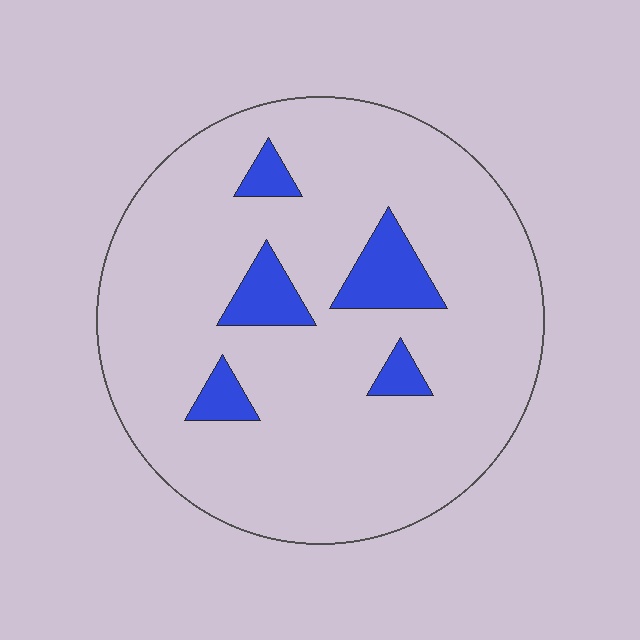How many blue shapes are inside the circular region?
5.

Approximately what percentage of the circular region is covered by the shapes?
Approximately 10%.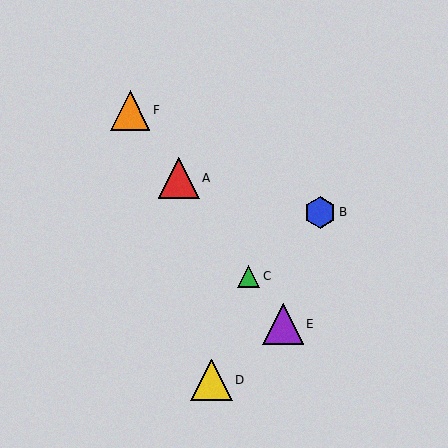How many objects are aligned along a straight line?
4 objects (A, C, E, F) are aligned along a straight line.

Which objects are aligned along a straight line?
Objects A, C, E, F are aligned along a straight line.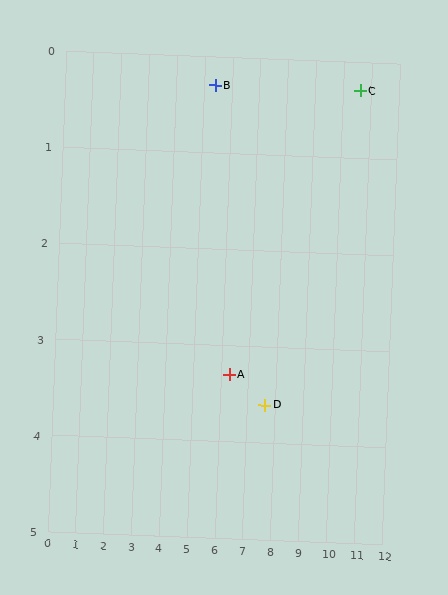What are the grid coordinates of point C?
Point C is at approximately (10.6, 0.3).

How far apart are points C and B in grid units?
Points C and B are about 5.2 grid units apart.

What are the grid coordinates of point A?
Point A is at approximately (6.3, 3.3).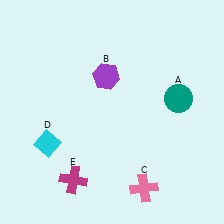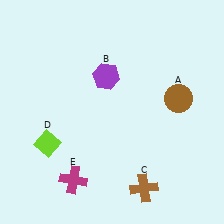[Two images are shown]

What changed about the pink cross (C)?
In Image 1, C is pink. In Image 2, it changed to brown.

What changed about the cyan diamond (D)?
In Image 1, D is cyan. In Image 2, it changed to lime.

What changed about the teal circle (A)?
In Image 1, A is teal. In Image 2, it changed to brown.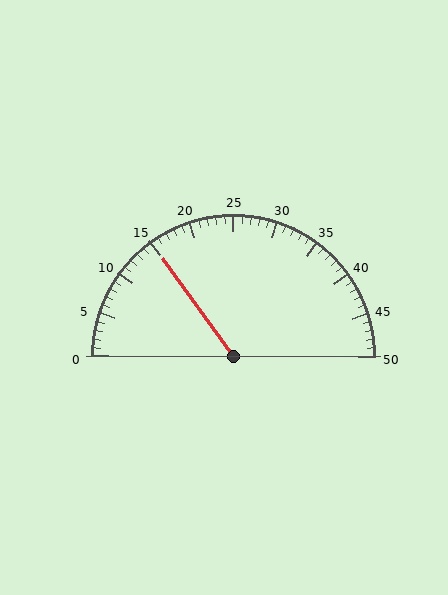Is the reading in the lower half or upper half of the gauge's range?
The reading is in the lower half of the range (0 to 50).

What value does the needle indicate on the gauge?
The needle indicates approximately 15.